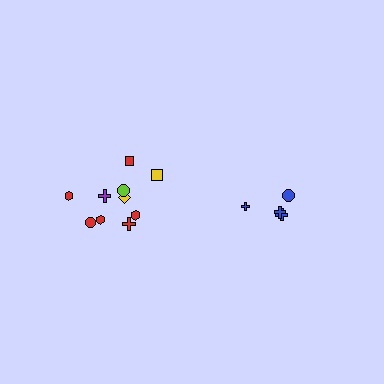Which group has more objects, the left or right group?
The left group.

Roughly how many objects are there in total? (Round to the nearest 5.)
Roughly 15 objects in total.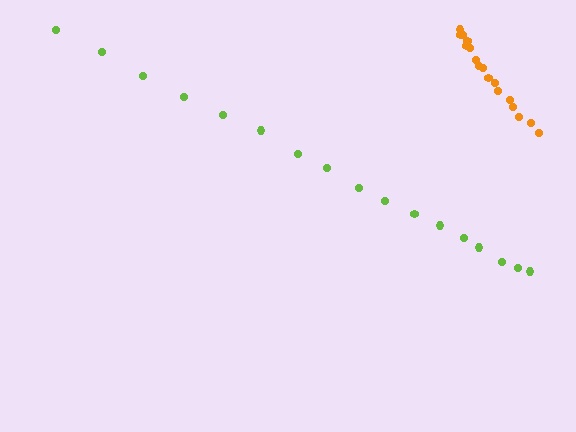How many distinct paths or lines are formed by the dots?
There are 2 distinct paths.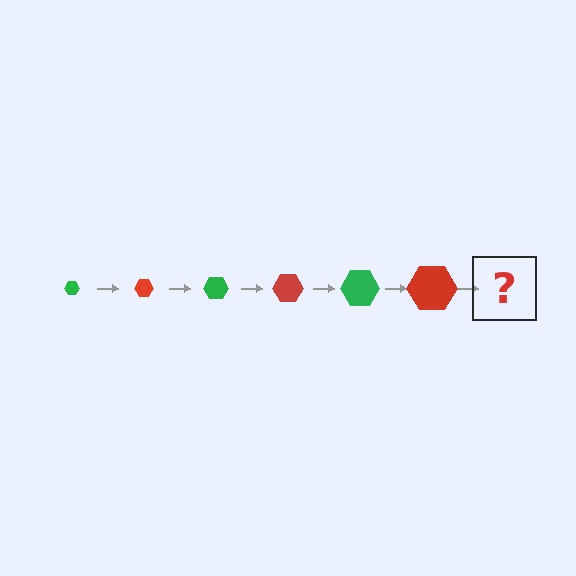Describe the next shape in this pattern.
It should be a green hexagon, larger than the previous one.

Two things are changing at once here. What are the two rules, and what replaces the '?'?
The two rules are that the hexagon grows larger each step and the color cycles through green and red. The '?' should be a green hexagon, larger than the previous one.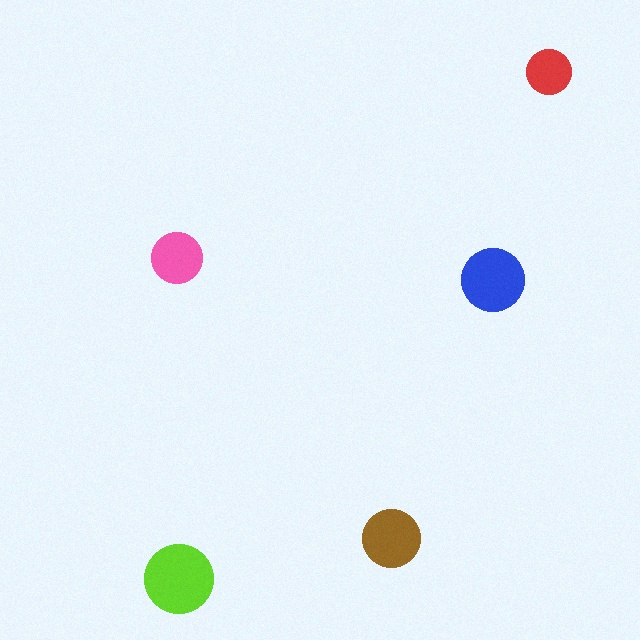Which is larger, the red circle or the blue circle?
The blue one.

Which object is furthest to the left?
The pink circle is leftmost.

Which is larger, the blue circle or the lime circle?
The lime one.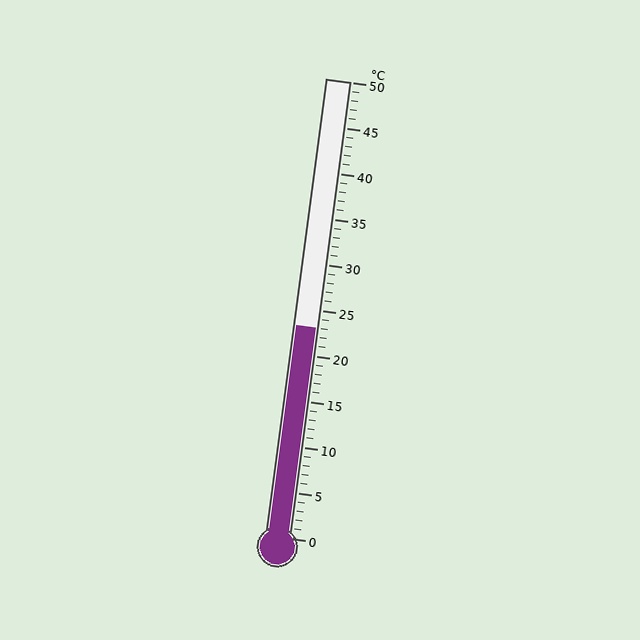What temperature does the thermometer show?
The thermometer shows approximately 23°C.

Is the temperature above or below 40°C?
The temperature is below 40°C.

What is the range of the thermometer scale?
The thermometer scale ranges from 0°C to 50°C.